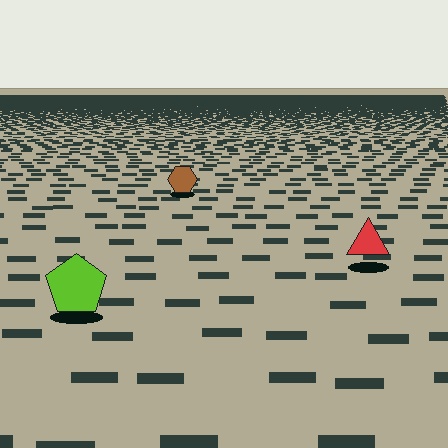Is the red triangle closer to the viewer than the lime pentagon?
No. The lime pentagon is closer — you can tell from the texture gradient: the ground texture is coarser near it.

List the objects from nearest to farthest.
From nearest to farthest: the lime pentagon, the red triangle, the brown hexagon.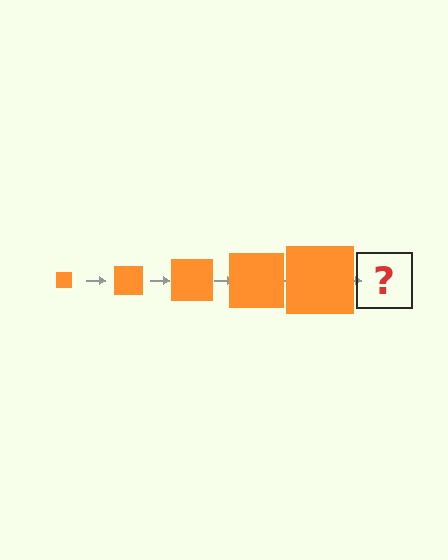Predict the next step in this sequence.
The next step is an orange square, larger than the previous one.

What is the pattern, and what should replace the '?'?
The pattern is that the square gets progressively larger each step. The '?' should be an orange square, larger than the previous one.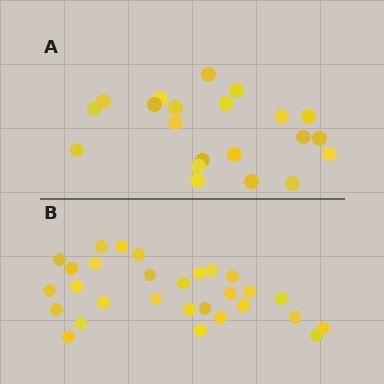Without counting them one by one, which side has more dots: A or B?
Region B (the bottom region) has more dots.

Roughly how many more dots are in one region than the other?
Region B has roughly 8 or so more dots than region A.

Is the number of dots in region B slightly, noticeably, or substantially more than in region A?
Region B has noticeably more, but not dramatically so. The ratio is roughly 1.4 to 1.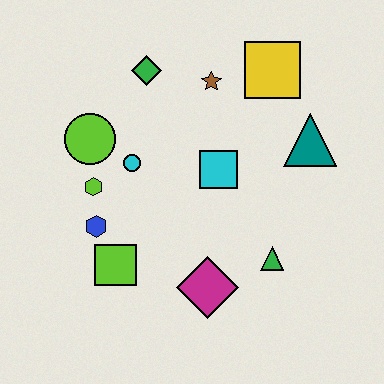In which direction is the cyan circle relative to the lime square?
The cyan circle is above the lime square.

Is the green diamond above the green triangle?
Yes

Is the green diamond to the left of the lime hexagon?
No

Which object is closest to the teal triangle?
The yellow square is closest to the teal triangle.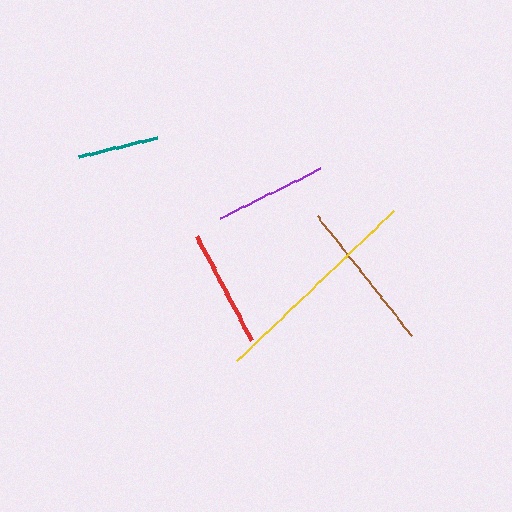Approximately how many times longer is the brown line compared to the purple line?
The brown line is approximately 1.4 times the length of the purple line.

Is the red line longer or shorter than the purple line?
The red line is longer than the purple line.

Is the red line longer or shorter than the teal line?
The red line is longer than the teal line.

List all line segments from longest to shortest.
From longest to shortest: yellow, brown, red, purple, teal.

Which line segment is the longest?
The yellow line is the longest at approximately 217 pixels.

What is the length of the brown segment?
The brown segment is approximately 153 pixels long.